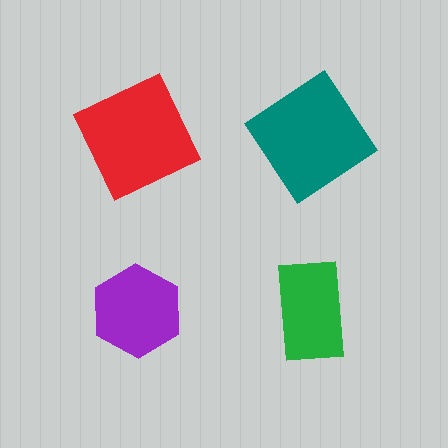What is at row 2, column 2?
A green rectangle.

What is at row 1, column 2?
A teal diamond.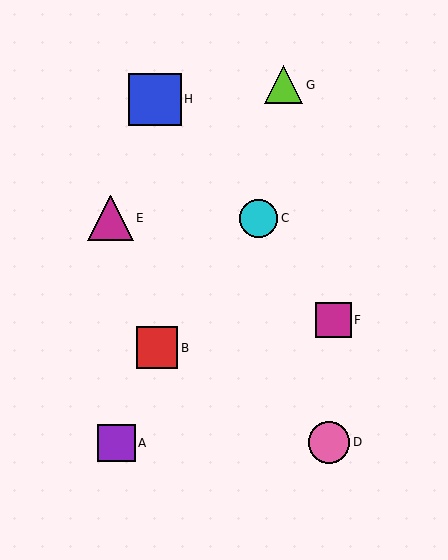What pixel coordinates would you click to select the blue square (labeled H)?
Click at (155, 99) to select the blue square H.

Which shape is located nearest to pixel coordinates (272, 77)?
The lime triangle (labeled G) at (284, 85) is nearest to that location.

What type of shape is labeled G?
Shape G is a lime triangle.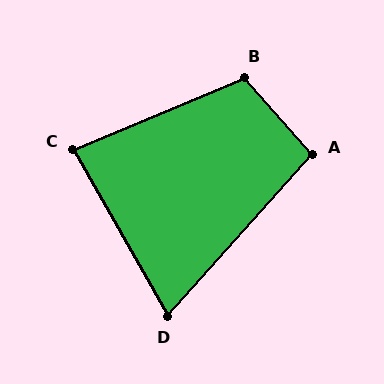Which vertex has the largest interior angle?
B, at approximately 108 degrees.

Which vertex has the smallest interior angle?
D, at approximately 72 degrees.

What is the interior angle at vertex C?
Approximately 83 degrees (acute).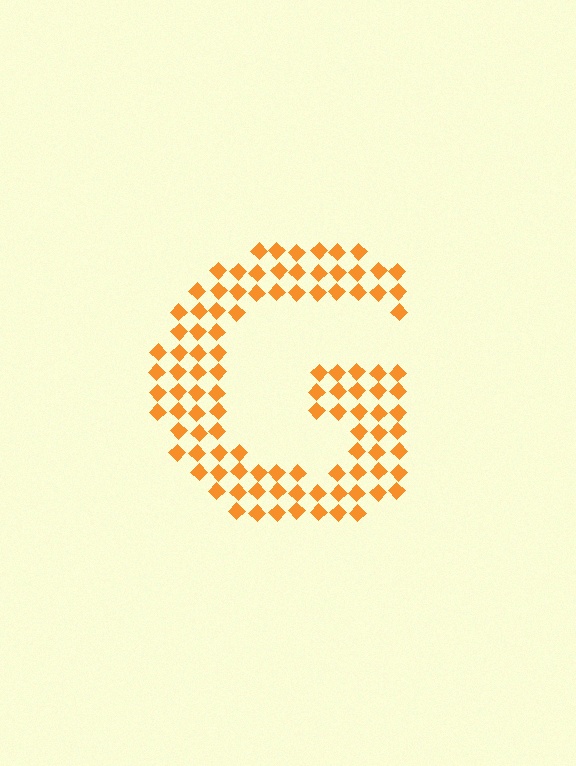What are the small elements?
The small elements are diamonds.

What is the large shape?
The large shape is the letter G.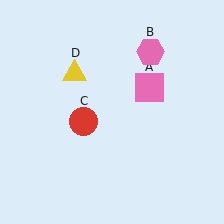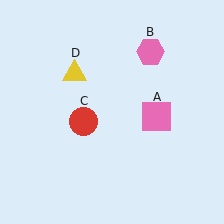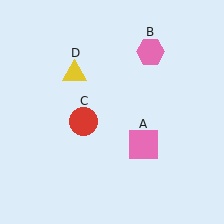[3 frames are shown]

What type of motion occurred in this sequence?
The pink square (object A) rotated clockwise around the center of the scene.